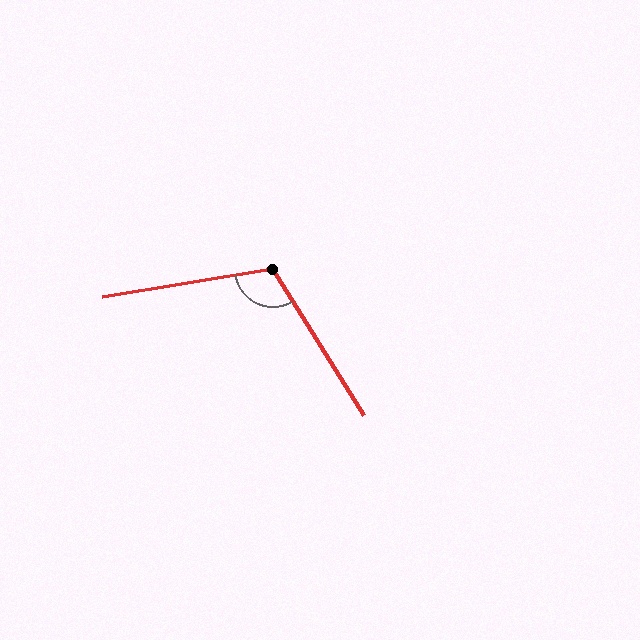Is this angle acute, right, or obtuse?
It is obtuse.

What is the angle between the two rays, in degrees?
Approximately 112 degrees.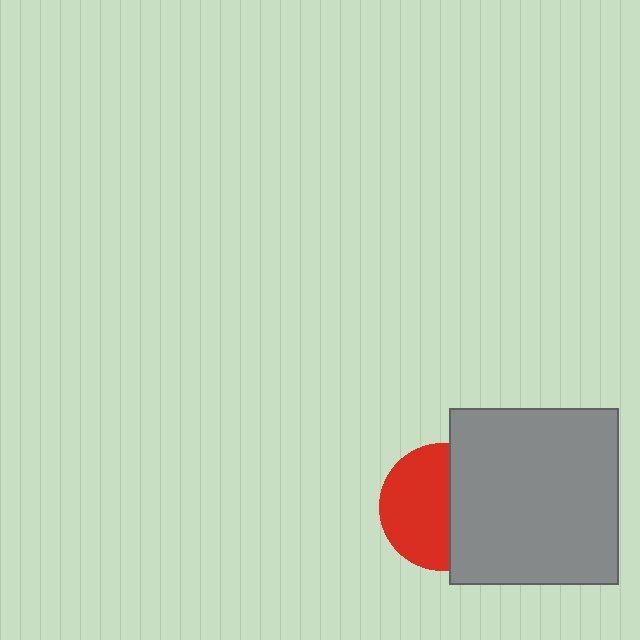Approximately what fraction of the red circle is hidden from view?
Roughly 44% of the red circle is hidden behind the gray rectangle.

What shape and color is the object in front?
The object in front is a gray rectangle.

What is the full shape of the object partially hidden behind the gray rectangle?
The partially hidden object is a red circle.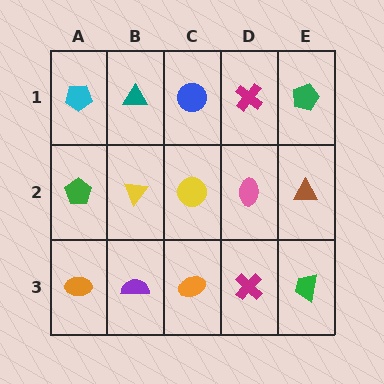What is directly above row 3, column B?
A yellow triangle.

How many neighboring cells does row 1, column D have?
3.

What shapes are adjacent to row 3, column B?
A yellow triangle (row 2, column B), an orange ellipse (row 3, column A), an orange ellipse (row 3, column C).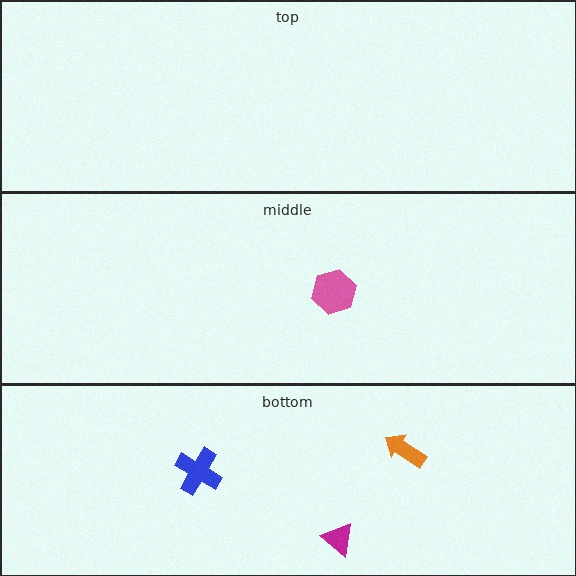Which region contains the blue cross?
The bottom region.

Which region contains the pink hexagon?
The middle region.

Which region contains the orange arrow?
The bottom region.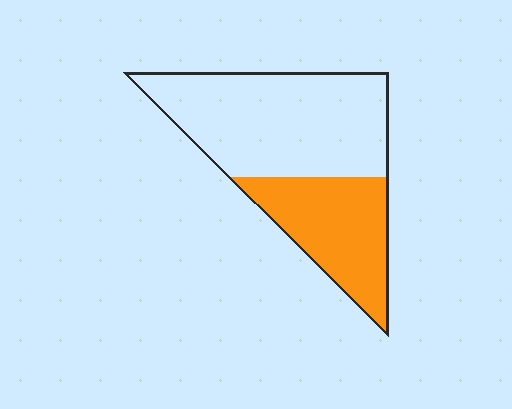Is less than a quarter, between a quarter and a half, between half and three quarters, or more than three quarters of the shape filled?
Between a quarter and a half.